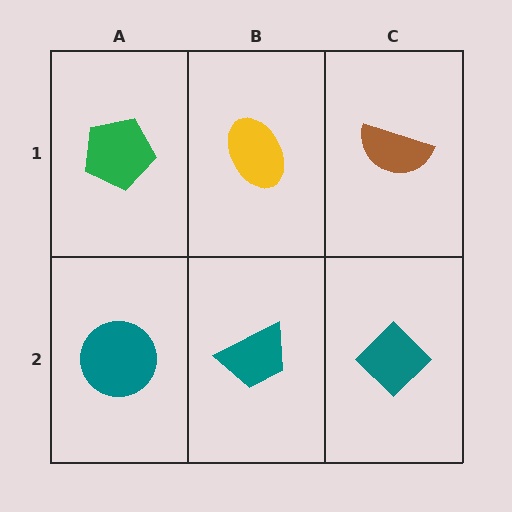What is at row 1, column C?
A brown semicircle.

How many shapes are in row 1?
3 shapes.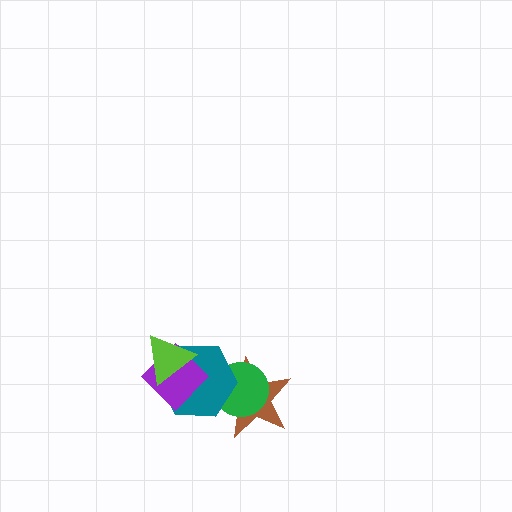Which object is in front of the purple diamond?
The lime triangle is in front of the purple diamond.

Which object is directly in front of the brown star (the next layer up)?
The green circle is directly in front of the brown star.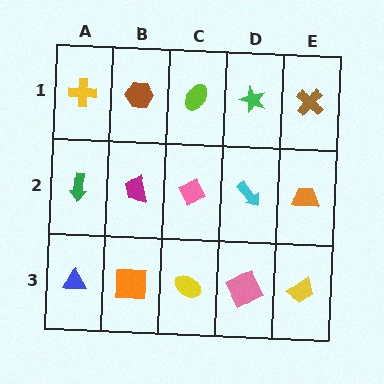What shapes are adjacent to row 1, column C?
A pink diamond (row 2, column C), a brown hexagon (row 1, column B), a green star (row 1, column D).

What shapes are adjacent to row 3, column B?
A magenta trapezoid (row 2, column B), a blue triangle (row 3, column A), a yellow ellipse (row 3, column C).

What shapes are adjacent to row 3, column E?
An orange trapezoid (row 2, column E), a pink square (row 3, column D).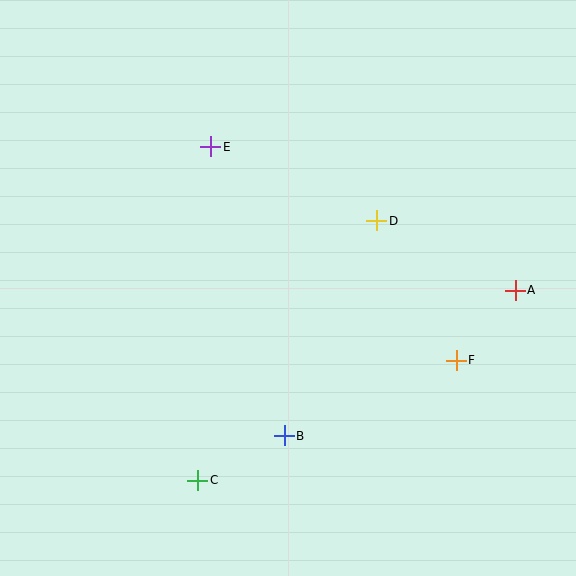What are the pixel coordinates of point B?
Point B is at (284, 436).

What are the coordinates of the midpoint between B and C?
The midpoint between B and C is at (241, 458).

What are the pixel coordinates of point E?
Point E is at (211, 147).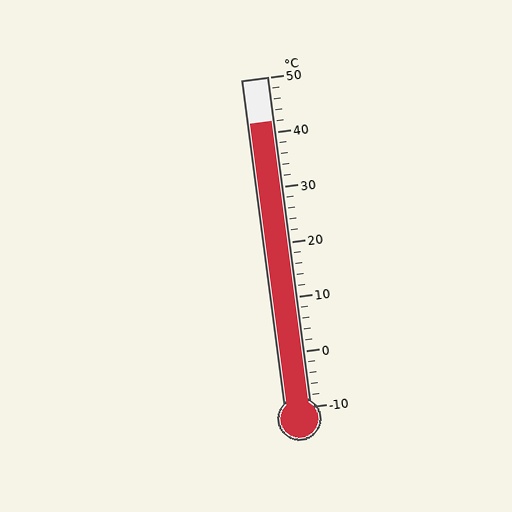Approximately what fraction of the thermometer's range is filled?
The thermometer is filled to approximately 85% of its range.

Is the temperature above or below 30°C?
The temperature is above 30°C.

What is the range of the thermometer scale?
The thermometer scale ranges from -10°C to 50°C.